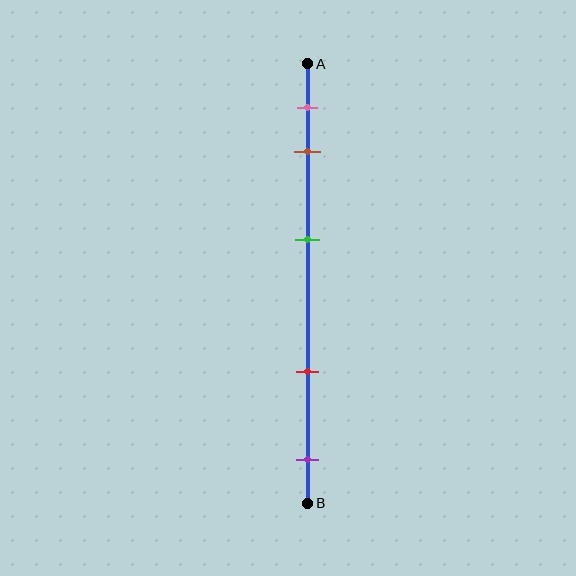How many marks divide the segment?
There are 5 marks dividing the segment.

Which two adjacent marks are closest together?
The pink and brown marks are the closest adjacent pair.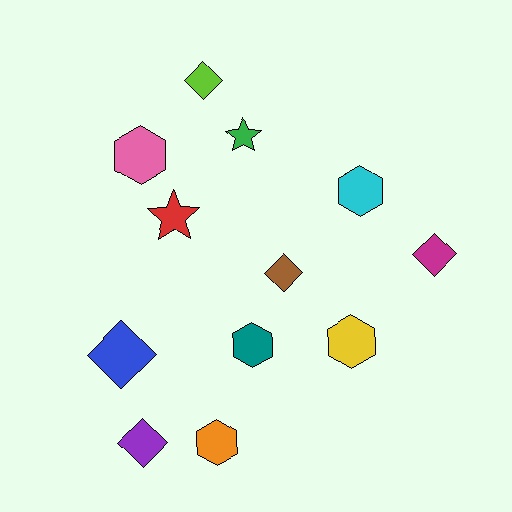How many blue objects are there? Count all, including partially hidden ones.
There is 1 blue object.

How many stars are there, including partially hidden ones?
There are 2 stars.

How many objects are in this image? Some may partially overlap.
There are 12 objects.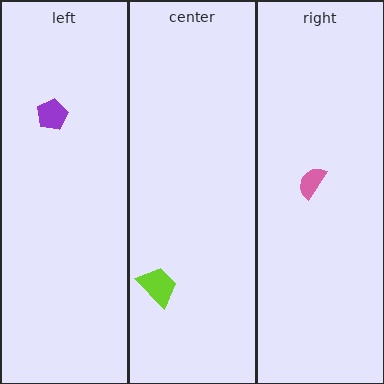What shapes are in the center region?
The lime trapezoid.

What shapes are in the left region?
The purple pentagon.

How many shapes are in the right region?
1.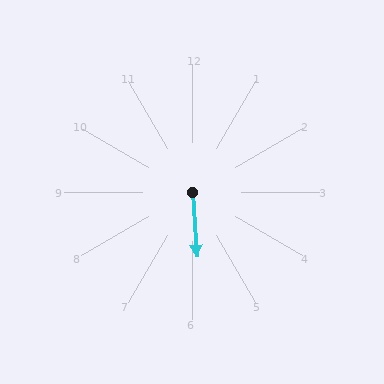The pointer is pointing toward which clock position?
Roughly 6 o'clock.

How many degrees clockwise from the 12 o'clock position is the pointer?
Approximately 176 degrees.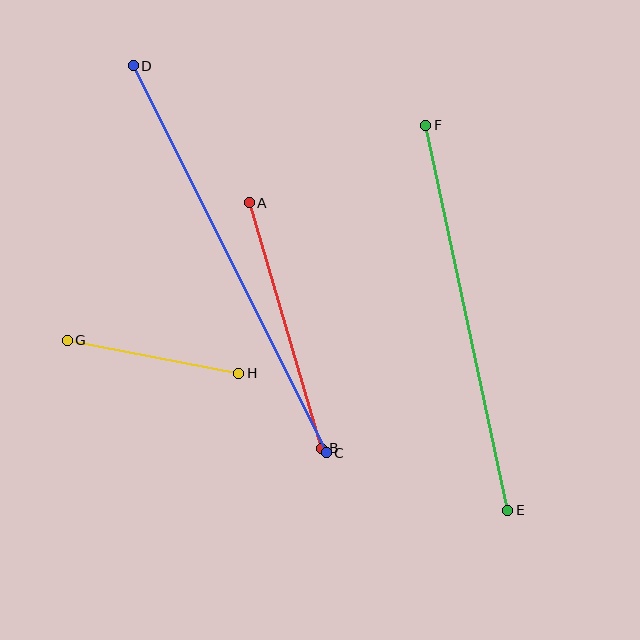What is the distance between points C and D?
The distance is approximately 432 pixels.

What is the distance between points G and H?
The distance is approximately 175 pixels.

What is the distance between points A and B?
The distance is approximately 256 pixels.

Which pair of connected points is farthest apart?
Points C and D are farthest apart.